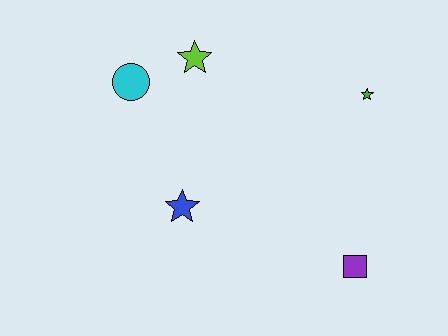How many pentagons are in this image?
There are no pentagons.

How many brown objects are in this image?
There are no brown objects.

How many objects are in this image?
There are 5 objects.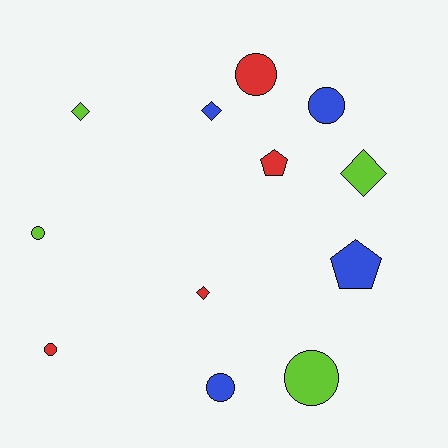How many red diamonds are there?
There is 1 red diamond.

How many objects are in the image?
There are 12 objects.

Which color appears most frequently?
Lime, with 4 objects.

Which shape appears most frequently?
Circle, with 6 objects.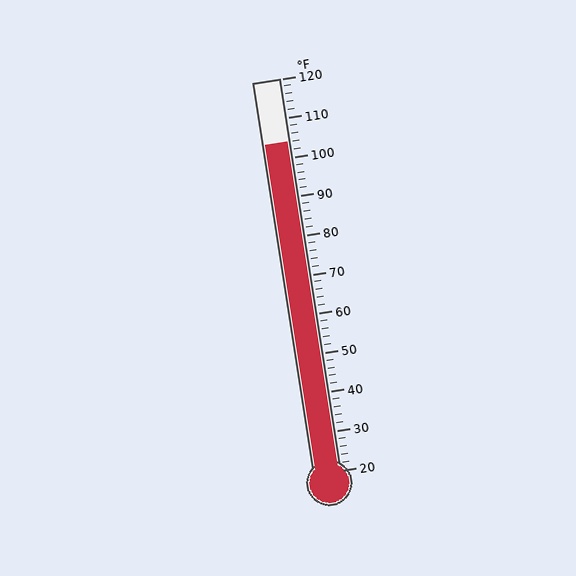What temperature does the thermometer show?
The thermometer shows approximately 104°F.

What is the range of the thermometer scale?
The thermometer scale ranges from 20°F to 120°F.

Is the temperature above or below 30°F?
The temperature is above 30°F.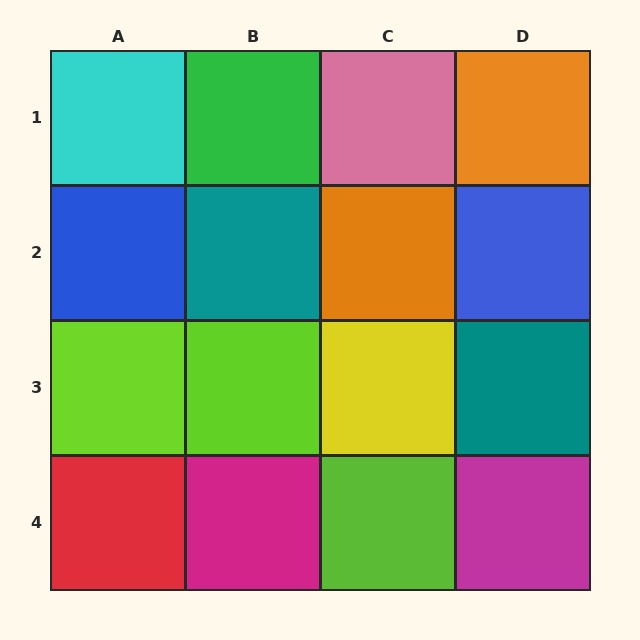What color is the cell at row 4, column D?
Magenta.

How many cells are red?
1 cell is red.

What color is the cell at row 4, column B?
Magenta.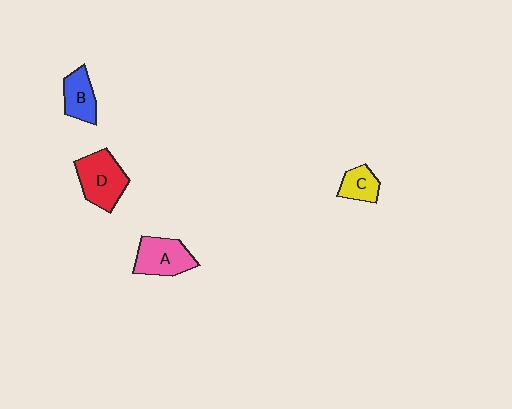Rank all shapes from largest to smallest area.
From largest to smallest: D (red), A (pink), B (blue), C (yellow).